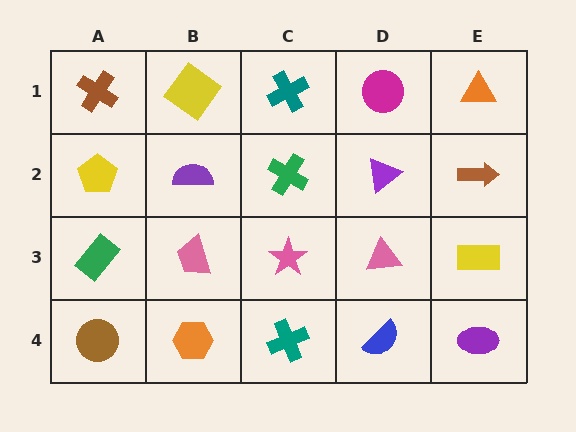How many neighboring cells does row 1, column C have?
3.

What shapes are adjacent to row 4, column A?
A green rectangle (row 3, column A), an orange hexagon (row 4, column B).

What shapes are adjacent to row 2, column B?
A yellow diamond (row 1, column B), a pink trapezoid (row 3, column B), a yellow pentagon (row 2, column A), a green cross (row 2, column C).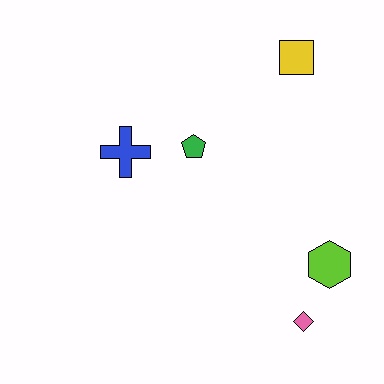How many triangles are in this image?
There are no triangles.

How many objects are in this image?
There are 5 objects.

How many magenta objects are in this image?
There are no magenta objects.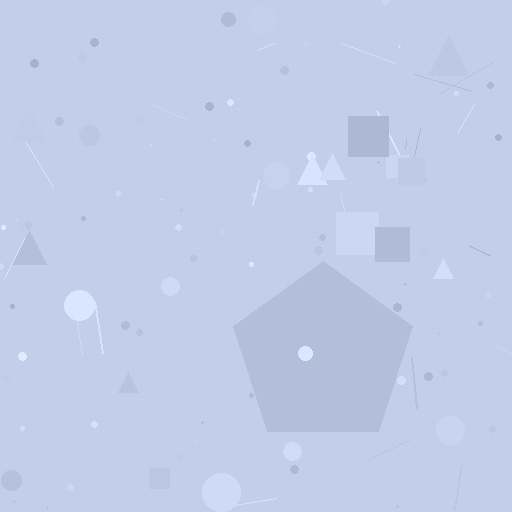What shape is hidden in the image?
A pentagon is hidden in the image.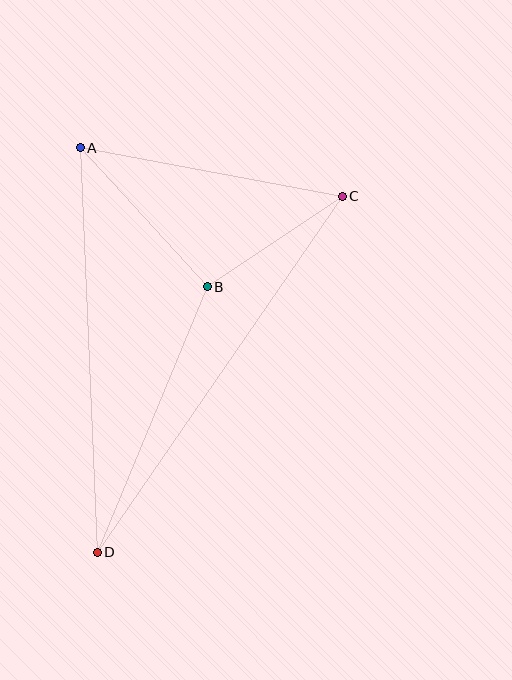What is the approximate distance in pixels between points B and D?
The distance between B and D is approximately 287 pixels.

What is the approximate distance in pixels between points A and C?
The distance between A and C is approximately 266 pixels.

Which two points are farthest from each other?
Points C and D are farthest from each other.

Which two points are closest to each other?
Points B and C are closest to each other.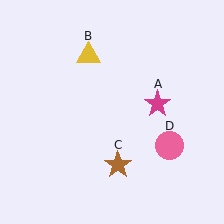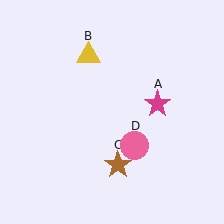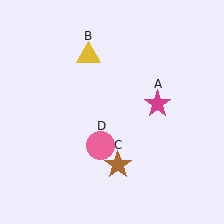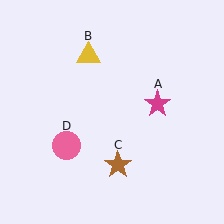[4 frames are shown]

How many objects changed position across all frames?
1 object changed position: pink circle (object D).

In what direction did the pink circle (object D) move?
The pink circle (object D) moved left.